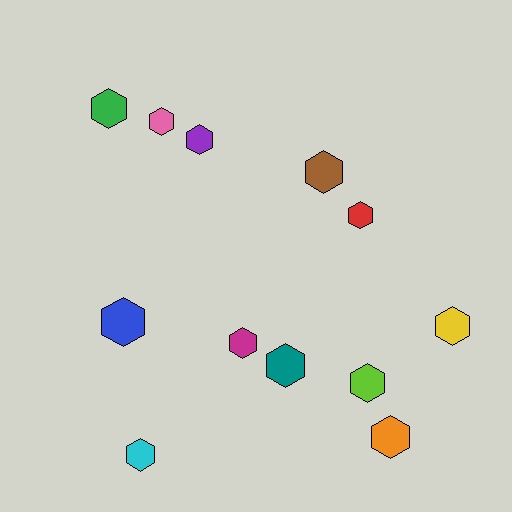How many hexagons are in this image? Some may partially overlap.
There are 12 hexagons.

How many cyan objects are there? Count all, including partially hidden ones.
There is 1 cyan object.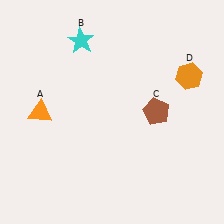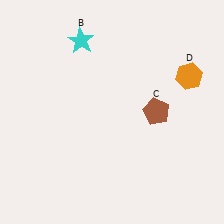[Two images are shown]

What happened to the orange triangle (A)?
The orange triangle (A) was removed in Image 2. It was in the bottom-left area of Image 1.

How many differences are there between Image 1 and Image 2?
There is 1 difference between the two images.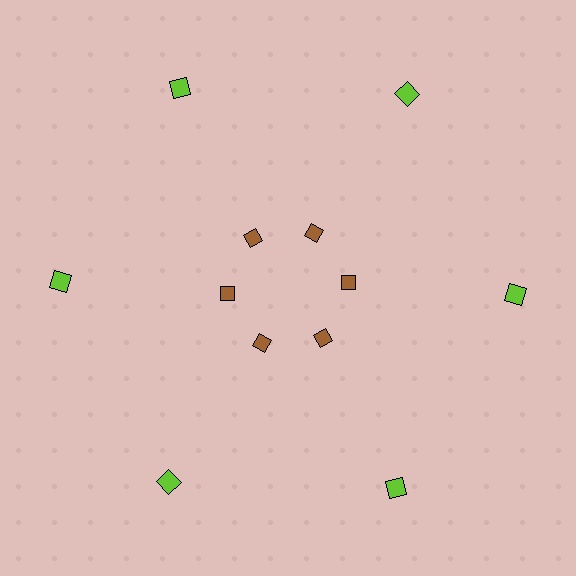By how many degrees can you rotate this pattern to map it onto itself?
The pattern maps onto itself every 60 degrees of rotation.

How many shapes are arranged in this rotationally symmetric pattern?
There are 12 shapes, arranged in 6 groups of 2.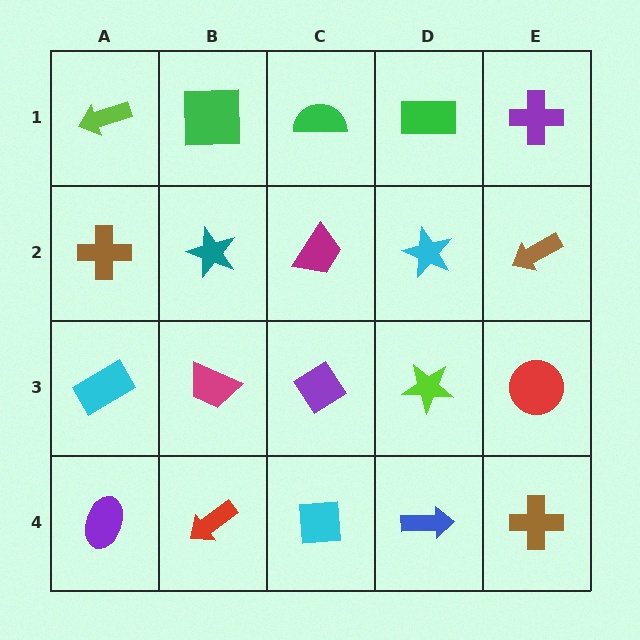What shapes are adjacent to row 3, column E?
A brown arrow (row 2, column E), a brown cross (row 4, column E), a lime star (row 3, column D).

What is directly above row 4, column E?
A red circle.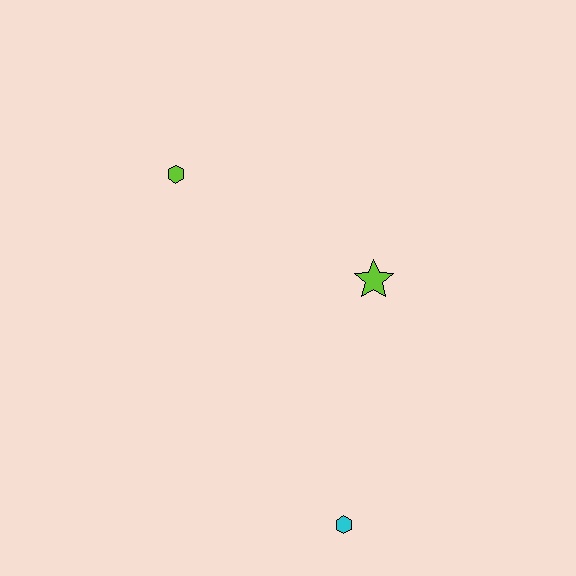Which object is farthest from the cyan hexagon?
The lime hexagon is farthest from the cyan hexagon.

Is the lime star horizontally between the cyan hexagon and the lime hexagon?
No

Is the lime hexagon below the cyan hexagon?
No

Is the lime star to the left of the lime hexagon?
No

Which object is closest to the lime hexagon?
The lime star is closest to the lime hexagon.